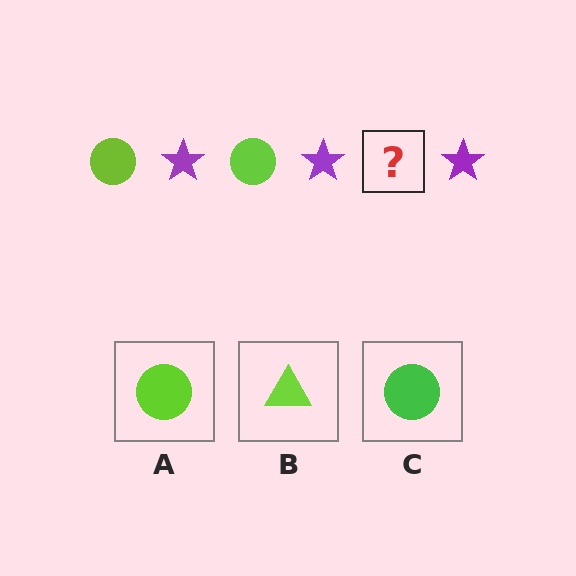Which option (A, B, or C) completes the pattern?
A.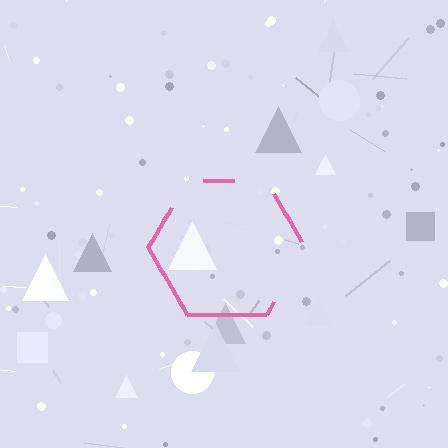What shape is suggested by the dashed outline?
The dashed outline suggests a hexagon.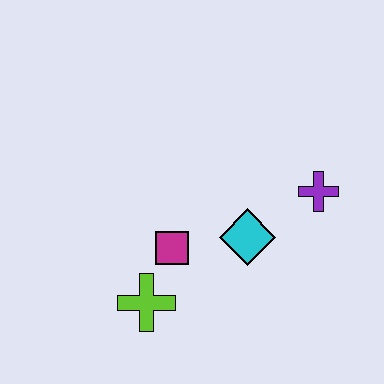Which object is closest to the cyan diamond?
The magenta square is closest to the cyan diamond.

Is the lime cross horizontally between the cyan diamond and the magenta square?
No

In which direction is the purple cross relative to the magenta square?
The purple cross is to the right of the magenta square.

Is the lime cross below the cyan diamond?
Yes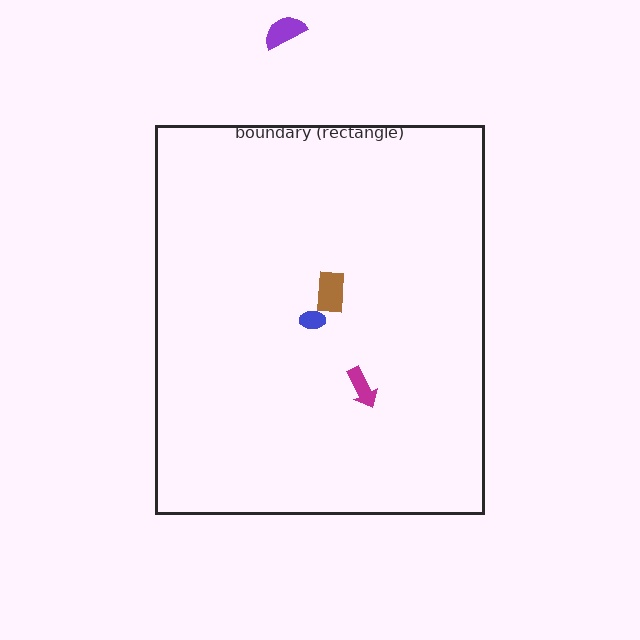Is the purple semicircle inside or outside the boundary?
Outside.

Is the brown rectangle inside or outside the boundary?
Inside.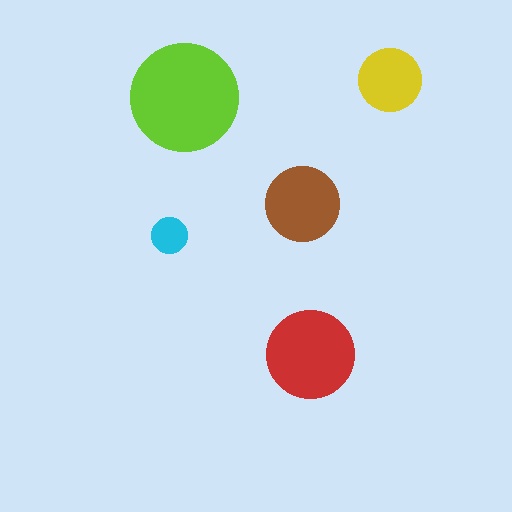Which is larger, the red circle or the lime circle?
The lime one.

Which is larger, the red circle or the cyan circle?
The red one.